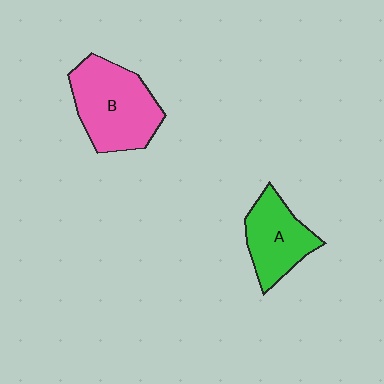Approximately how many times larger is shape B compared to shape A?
Approximately 1.4 times.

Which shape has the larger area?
Shape B (pink).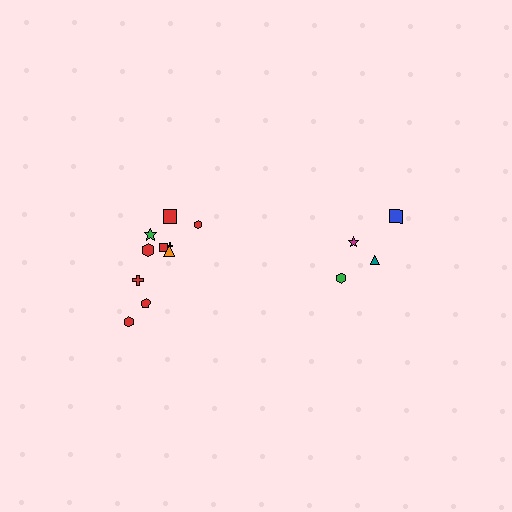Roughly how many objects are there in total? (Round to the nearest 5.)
Roughly 15 objects in total.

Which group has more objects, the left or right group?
The left group.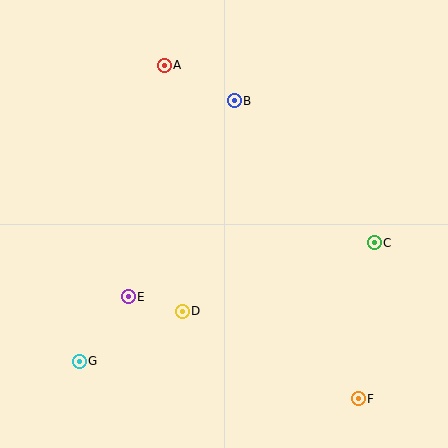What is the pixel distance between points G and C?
The distance between G and C is 318 pixels.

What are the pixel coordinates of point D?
Point D is at (182, 311).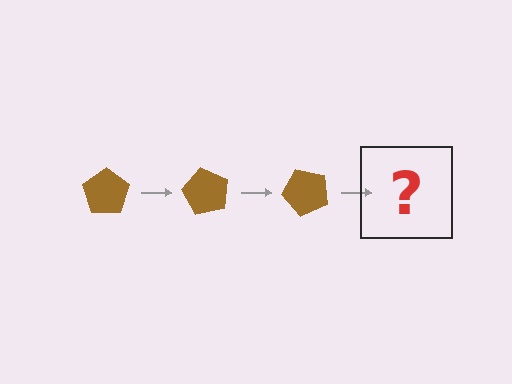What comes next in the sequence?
The next element should be a brown pentagon rotated 180 degrees.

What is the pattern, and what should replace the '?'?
The pattern is that the pentagon rotates 60 degrees each step. The '?' should be a brown pentagon rotated 180 degrees.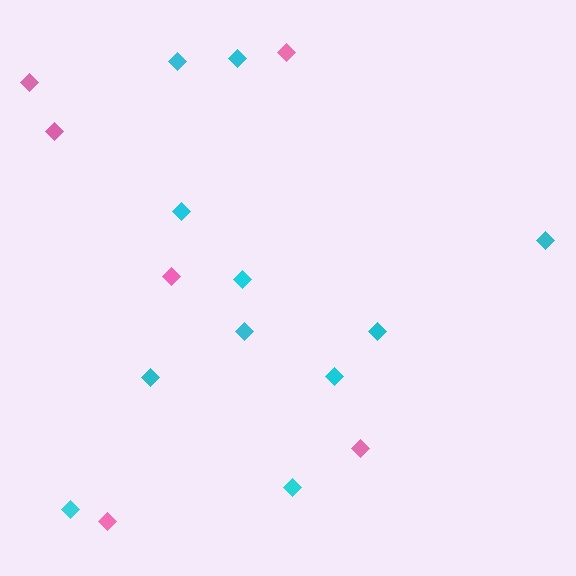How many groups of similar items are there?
There are 2 groups: one group of pink diamonds (6) and one group of cyan diamonds (11).